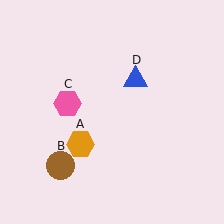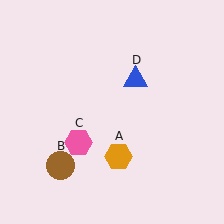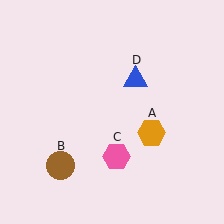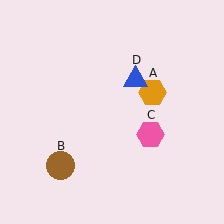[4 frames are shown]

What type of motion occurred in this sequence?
The orange hexagon (object A), pink hexagon (object C) rotated counterclockwise around the center of the scene.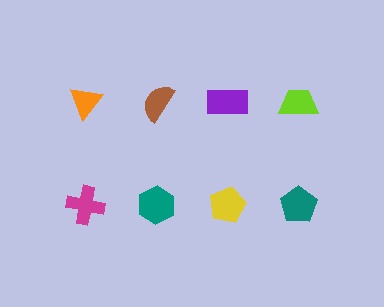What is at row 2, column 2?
A teal hexagon.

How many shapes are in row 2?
4 shapes.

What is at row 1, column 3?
A purple rectangle.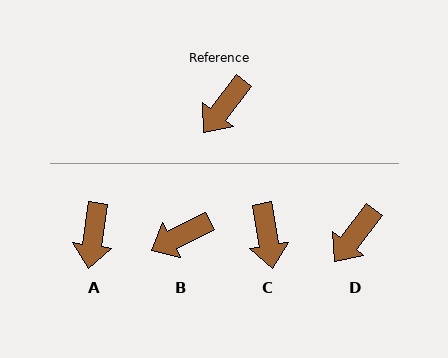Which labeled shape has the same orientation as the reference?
D.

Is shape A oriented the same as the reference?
No, it is off by about 30 degrees.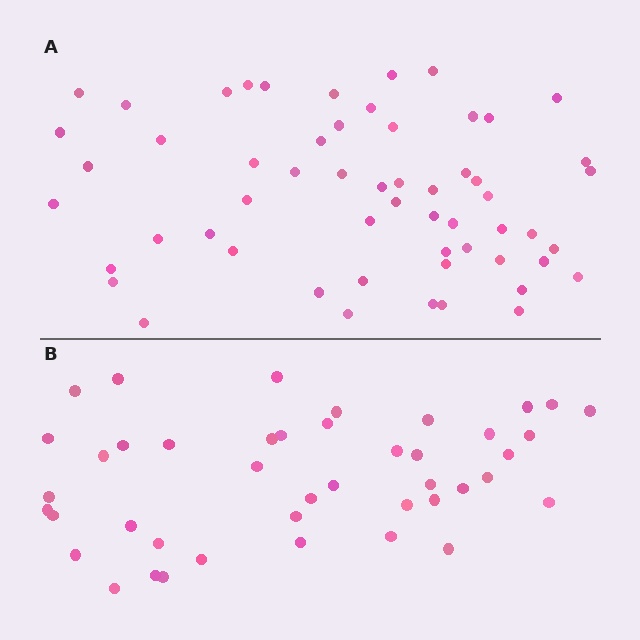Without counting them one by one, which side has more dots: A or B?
Region A (the top region) has more dots.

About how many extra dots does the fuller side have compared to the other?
Region A has approximately 15 more dots than region B.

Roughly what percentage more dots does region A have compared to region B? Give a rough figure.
About 35% more.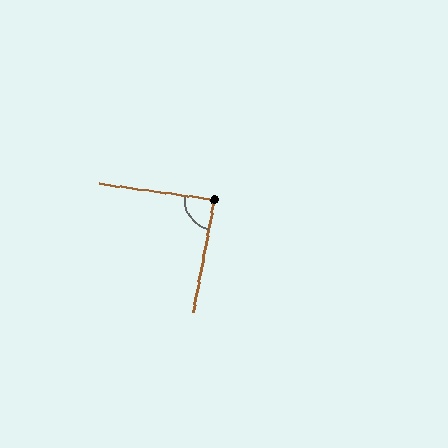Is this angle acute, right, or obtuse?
It is approximately a right angle.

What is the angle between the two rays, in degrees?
Approximately 88 degrees.